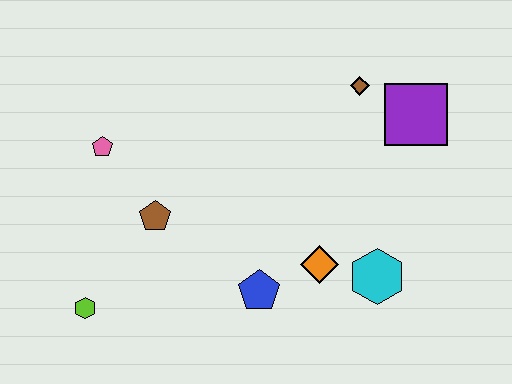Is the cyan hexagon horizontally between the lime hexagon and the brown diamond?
No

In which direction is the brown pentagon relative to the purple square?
The brown pentagon is to the left of the purple square.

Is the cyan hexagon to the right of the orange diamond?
Yes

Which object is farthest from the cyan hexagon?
The pink pentagon is farthest from the cyan hexagon.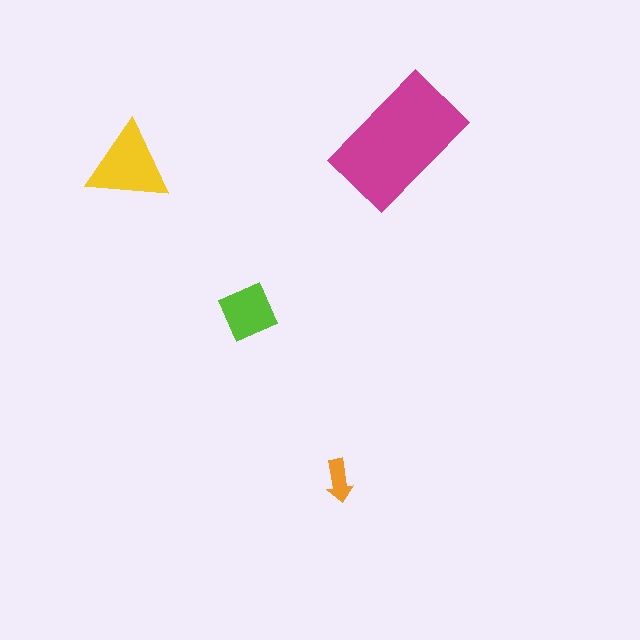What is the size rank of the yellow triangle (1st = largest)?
2nd.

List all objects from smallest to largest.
The orange arrow, the lime diamond, the yellow triangle, the magenta rectangle.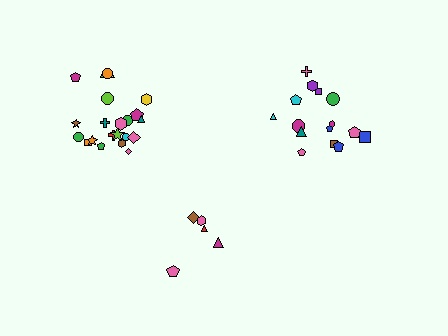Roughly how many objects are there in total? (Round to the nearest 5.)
Roughly 40 objects in total.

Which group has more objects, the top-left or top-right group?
The top-left group.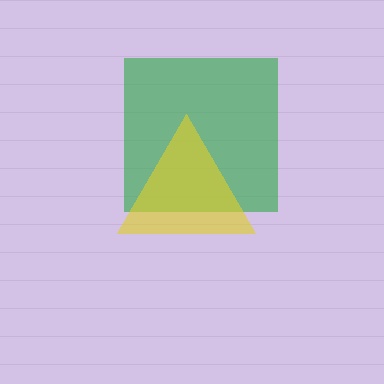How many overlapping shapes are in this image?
There are 2 overlapping shapes in the image.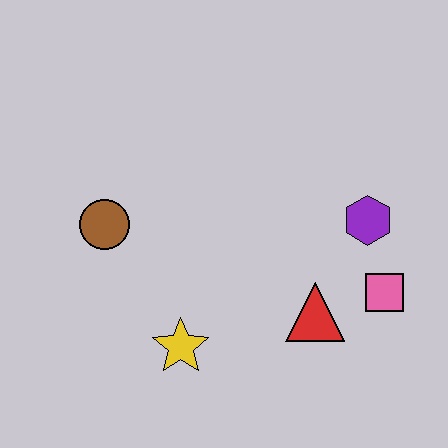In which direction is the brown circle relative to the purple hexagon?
The brown circle is to the left of the purple hexagon.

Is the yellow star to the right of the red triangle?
No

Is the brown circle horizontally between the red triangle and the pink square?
No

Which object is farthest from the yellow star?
The purple hexagon is farthest from the yellow star.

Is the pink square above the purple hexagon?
No